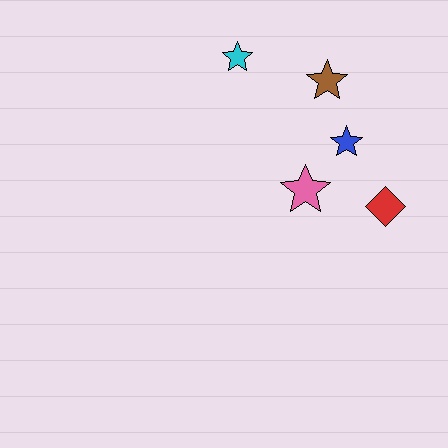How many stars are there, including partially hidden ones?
There are 4 stars.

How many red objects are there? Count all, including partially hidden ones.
There is 1 red object.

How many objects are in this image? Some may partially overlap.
There are 5 objects.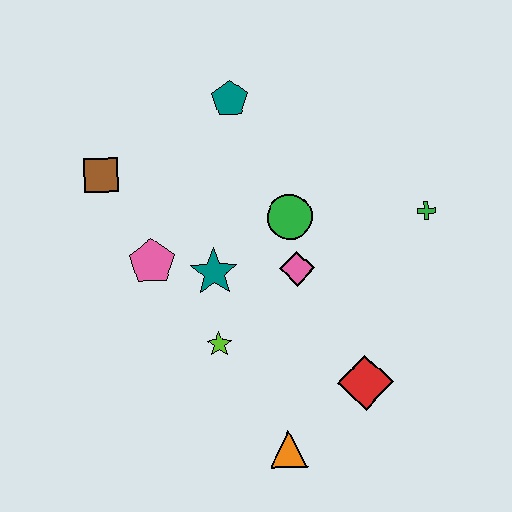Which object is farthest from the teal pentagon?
The orange triangle is farthest from the teal pentagon.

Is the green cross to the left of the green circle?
No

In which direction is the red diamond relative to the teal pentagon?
The red diamond is below the teal pentagon.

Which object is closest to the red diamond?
The orange triangle is closest to the red diamond.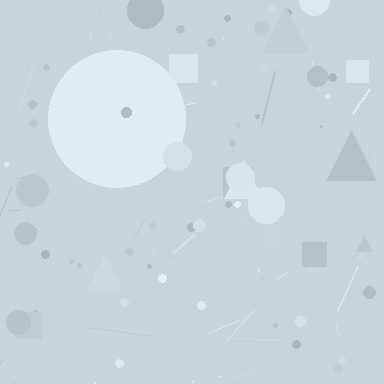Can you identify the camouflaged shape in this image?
The camouflaged shape is a circle.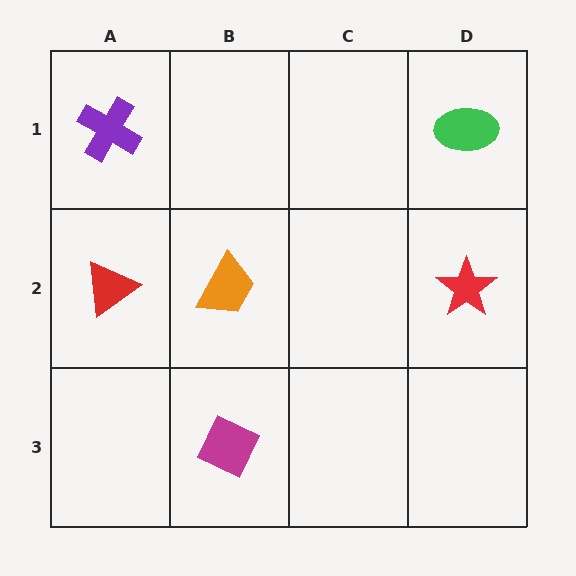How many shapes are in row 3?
1 shape.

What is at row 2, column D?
A red star.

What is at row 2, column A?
A red triangle.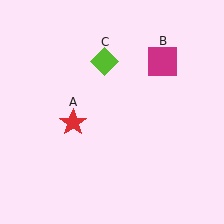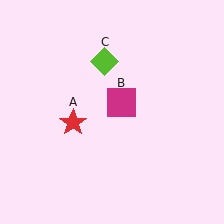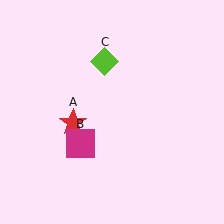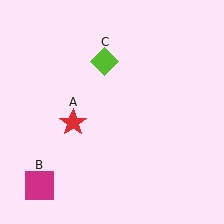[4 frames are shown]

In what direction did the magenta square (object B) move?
The magenta square (object B) moved down and to the left.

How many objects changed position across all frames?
1 object changed position: magenta square (object B).